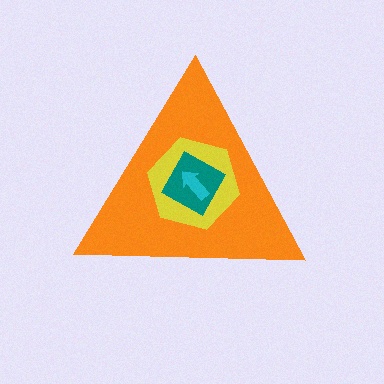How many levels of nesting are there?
4.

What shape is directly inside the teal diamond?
The cyan arrow.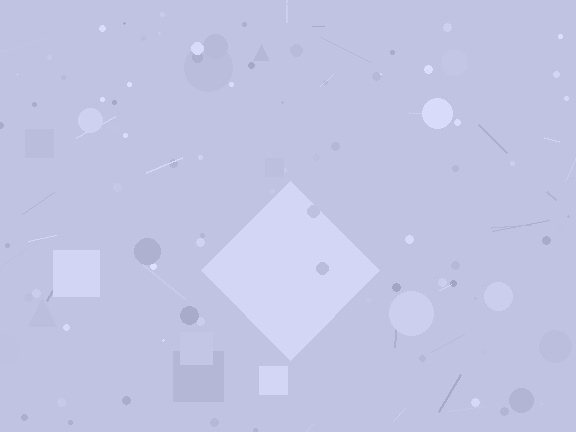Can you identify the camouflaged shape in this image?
The camouflaged shape is a diamond.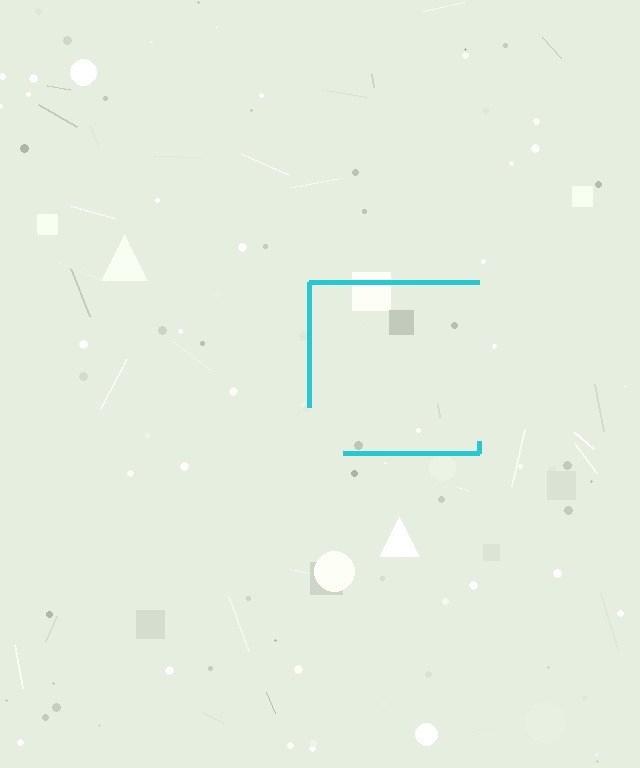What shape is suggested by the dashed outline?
The dashed outline suggests a square.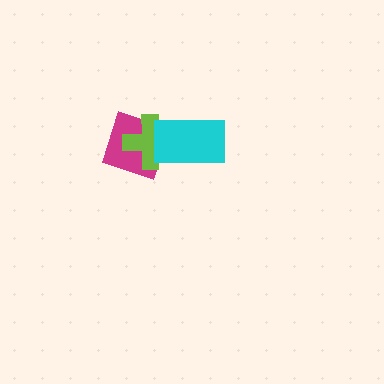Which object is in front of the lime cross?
The cyan rectangle is in front of the lime cross.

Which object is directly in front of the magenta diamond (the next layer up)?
The lime cross is directly in front of the magenta diamond.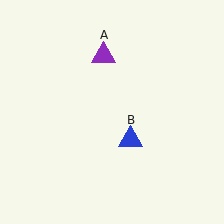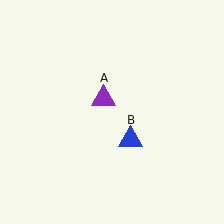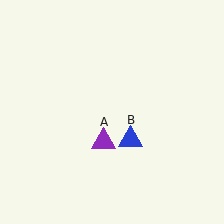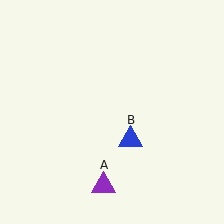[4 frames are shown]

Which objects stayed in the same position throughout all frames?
Blue triangle (object B) remained stationary.